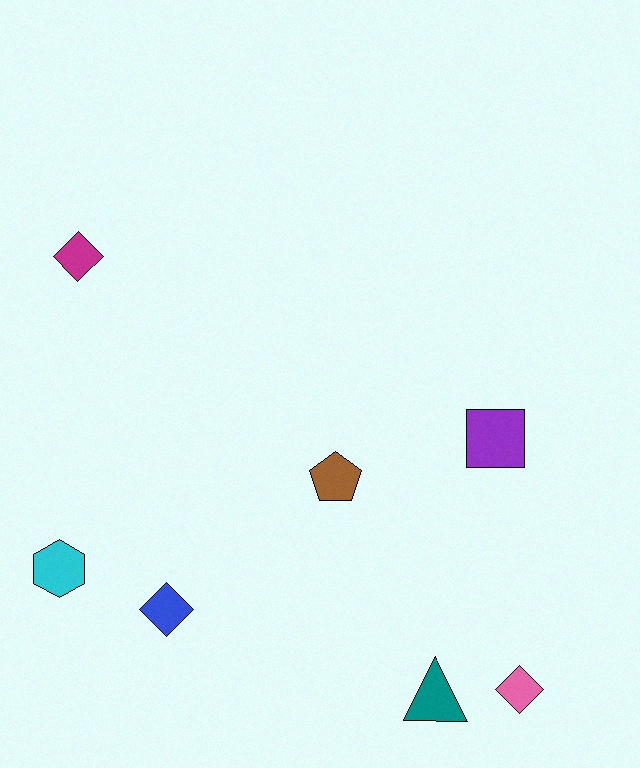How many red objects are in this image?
There are no red objects.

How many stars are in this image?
There are no stars.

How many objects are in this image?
There are 7 objects.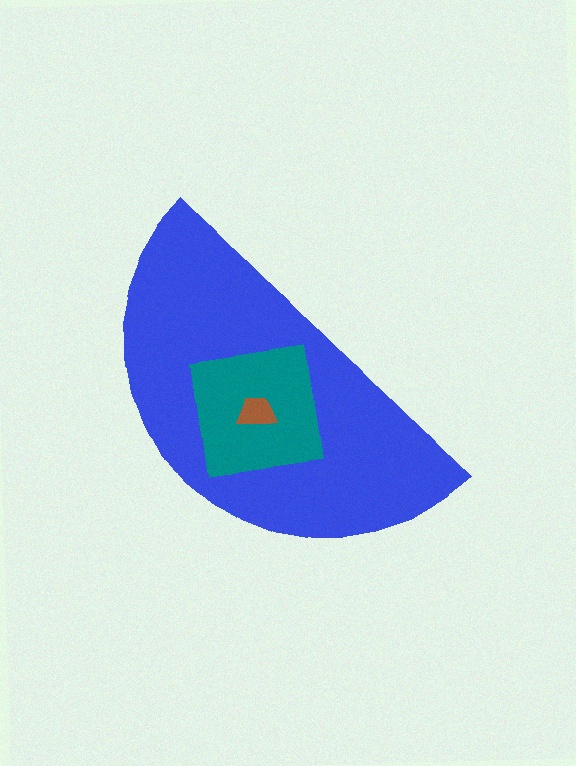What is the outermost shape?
The blue semicircle.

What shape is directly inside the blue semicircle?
The teal square.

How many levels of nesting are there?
3.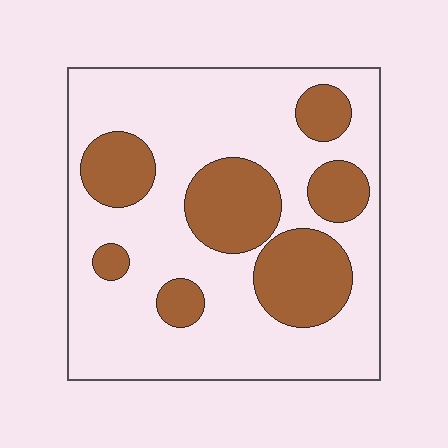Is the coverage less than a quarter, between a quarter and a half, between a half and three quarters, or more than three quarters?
Between a quarter and a half.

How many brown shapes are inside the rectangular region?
7.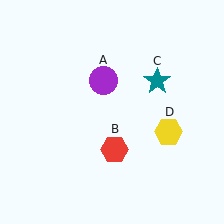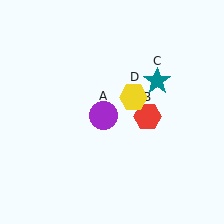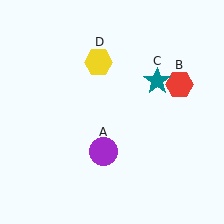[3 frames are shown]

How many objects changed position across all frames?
3 objects changed position: purple circle (object A), red hexagon (object B), yellow hexagon (object D).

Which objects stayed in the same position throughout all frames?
Teal star (object C) remained stationary.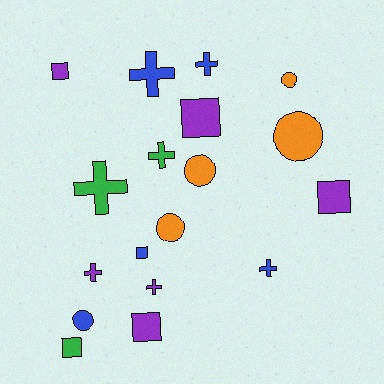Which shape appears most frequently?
Cross, with 7 objects.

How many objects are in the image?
There are 18 objects.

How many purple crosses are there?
There are 2 purple crosses.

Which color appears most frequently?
Purple, with 6 objects.